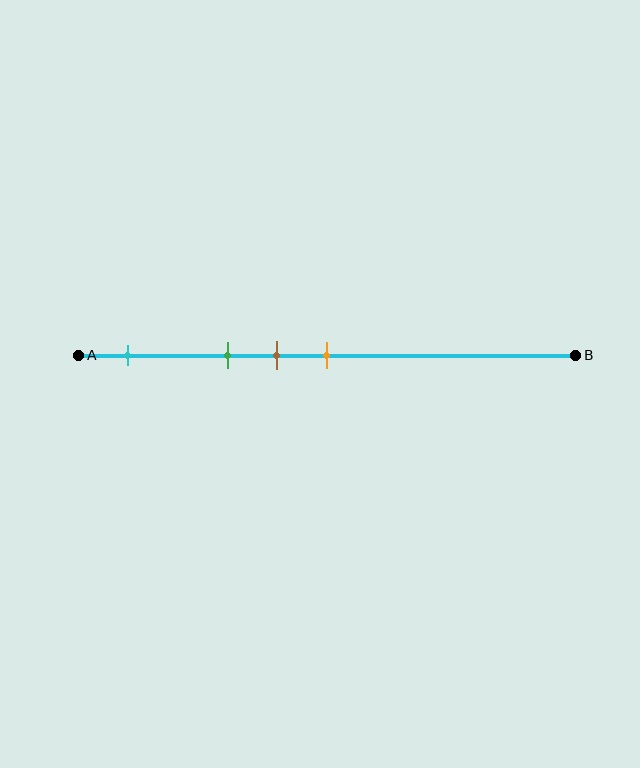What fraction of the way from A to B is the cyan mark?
The cyan mark is approximately 10% (0.1) of the way from A to B.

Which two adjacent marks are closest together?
The brown and orange marks are the closest adjacent pair.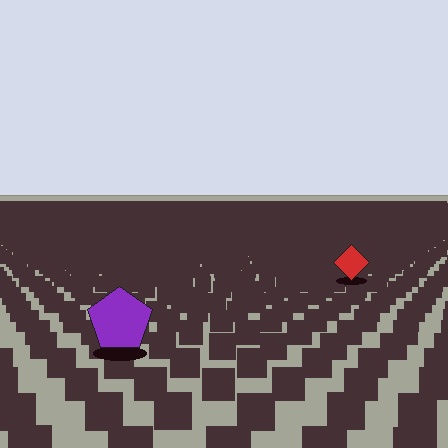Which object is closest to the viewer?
The purple pentagon is closest. The texture marks near it are larger and more spread out.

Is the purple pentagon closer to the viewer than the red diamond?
Yes. The purple pentagon is closer — you can tell from the texture gradient: the ground texture is coarser near it.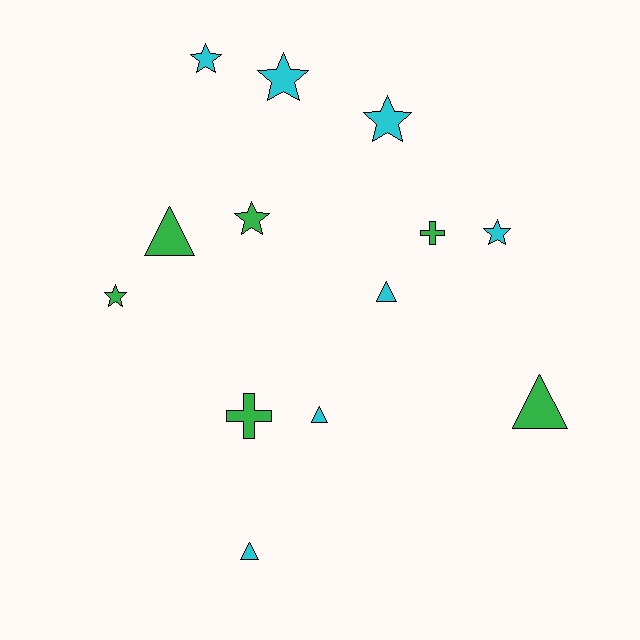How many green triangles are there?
There are 2 green triangles.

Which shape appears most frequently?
Star, with 6 objects.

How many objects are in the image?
There are 13 objects.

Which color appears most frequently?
Cyan, with 7 objects.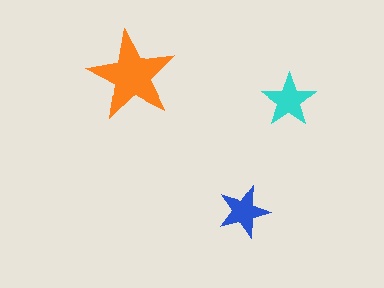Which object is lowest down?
The blue star is bottommost.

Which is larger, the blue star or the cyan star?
The cyan one.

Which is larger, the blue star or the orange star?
The orange one.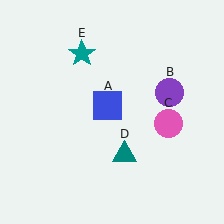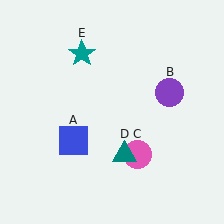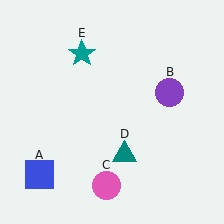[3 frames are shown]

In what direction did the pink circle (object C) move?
The pink circle (object C) moved down and to the left.